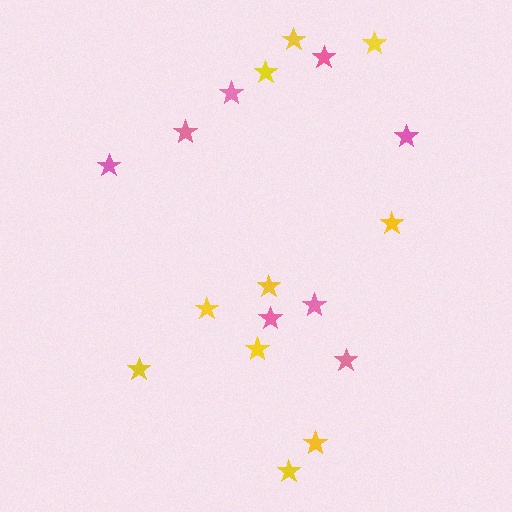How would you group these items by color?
There are 2 groups: one group of yellow stars (10) and one group of pink stars (8).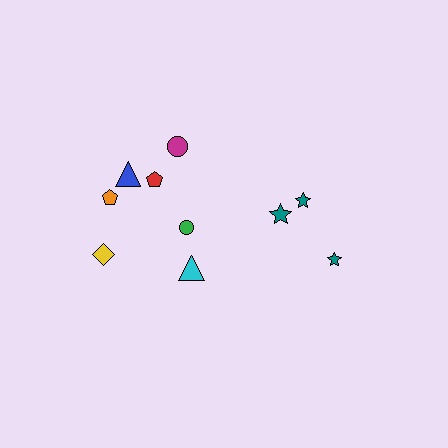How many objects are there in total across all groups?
There are 10 objects.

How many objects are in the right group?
There are 3 objects.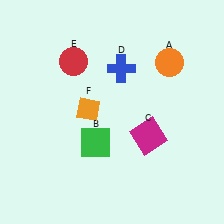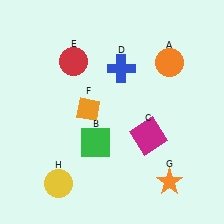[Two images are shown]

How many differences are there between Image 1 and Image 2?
There are 2 differences between the two images.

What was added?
An orange star (G), a yellow circle (H) were added in Image 2.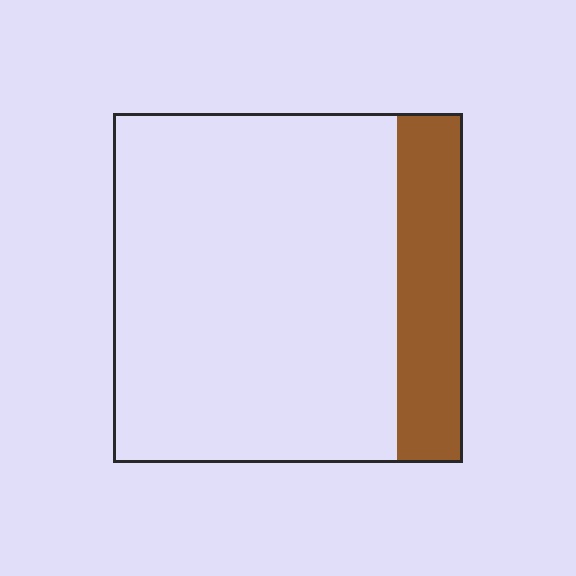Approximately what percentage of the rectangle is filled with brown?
Approximately 20%.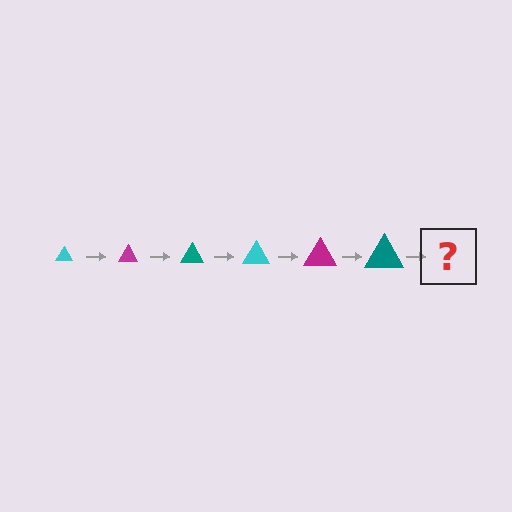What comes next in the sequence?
The next element should be a cyan triangle, larger than the previous one.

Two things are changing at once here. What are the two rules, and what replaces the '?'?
The two rules are that the triangle grows larger each step and the color cycles through cyan, magenta, and teal. The '?' should be a cyan triangle, larger than the previous one.